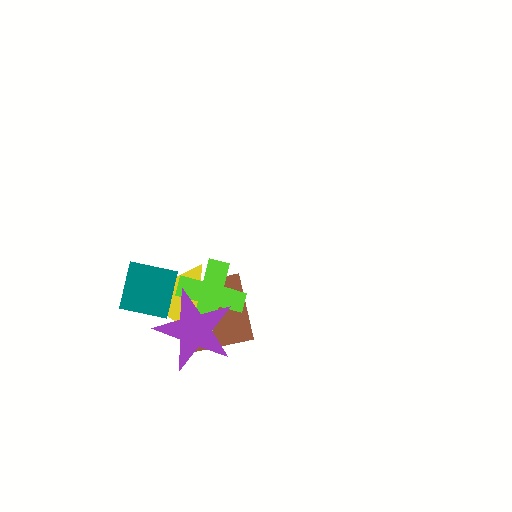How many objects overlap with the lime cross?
3 objects overlap with the lime cross.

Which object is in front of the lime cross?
The purple star is in front of the lime cross.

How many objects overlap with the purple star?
4 objects overlap with the purple star.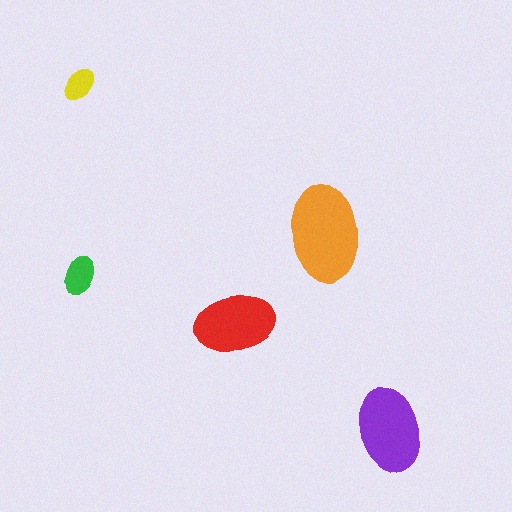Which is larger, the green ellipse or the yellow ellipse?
The green one.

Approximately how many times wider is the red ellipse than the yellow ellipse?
About 2.5 times wider.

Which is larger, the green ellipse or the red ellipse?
The red one.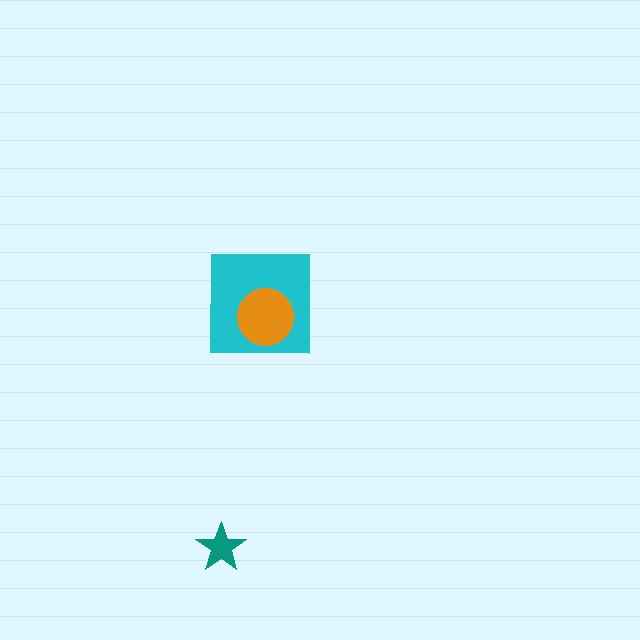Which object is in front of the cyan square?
The orange circle is in front of the cyan square.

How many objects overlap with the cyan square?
1 object overlaps with the cyan square.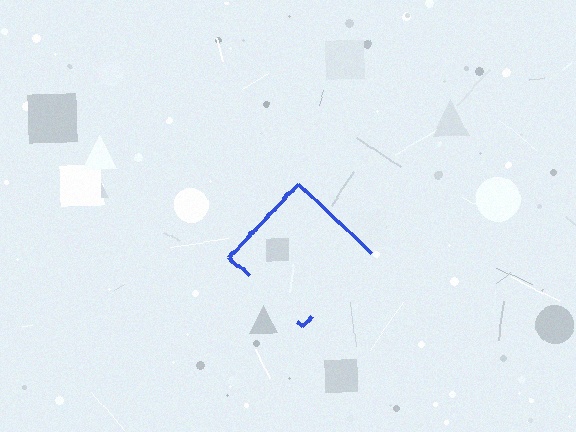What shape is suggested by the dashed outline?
The dashed outline suggests a diamond.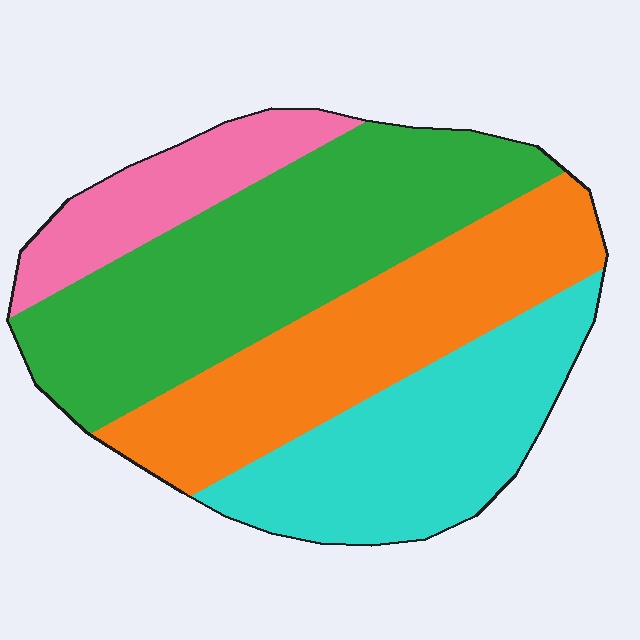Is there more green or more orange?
Green.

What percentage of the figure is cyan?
Cyan covers roughly 25% of the figure.